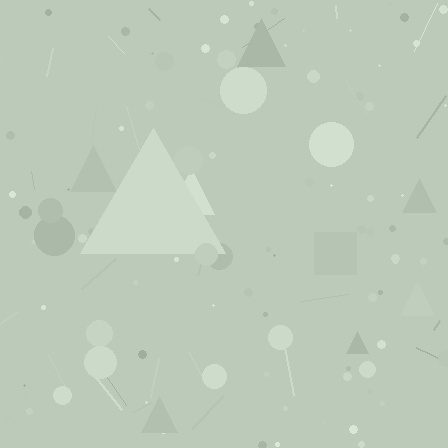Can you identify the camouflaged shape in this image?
The camouflaged shape is a triangle.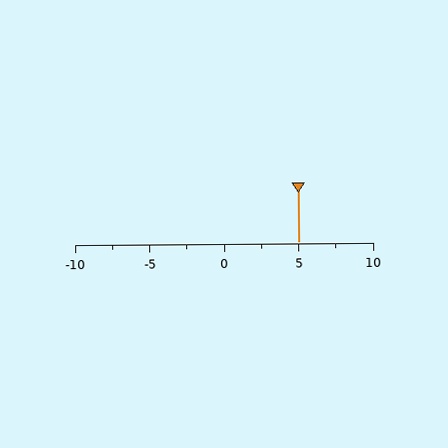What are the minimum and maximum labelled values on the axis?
The axis runs from -10 to 10.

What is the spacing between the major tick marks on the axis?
The major ticks are spaced 5 apart.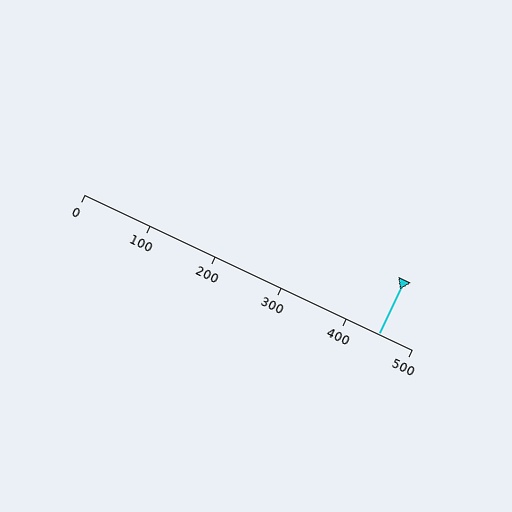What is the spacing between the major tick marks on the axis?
The major ticks are spaced 100 apart.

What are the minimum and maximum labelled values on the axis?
The axis runs from 0 to 500.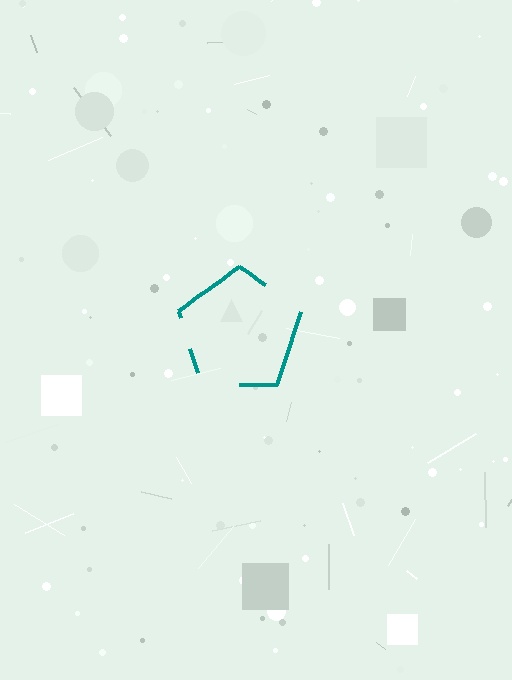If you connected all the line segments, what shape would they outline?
They would outline a pentagon.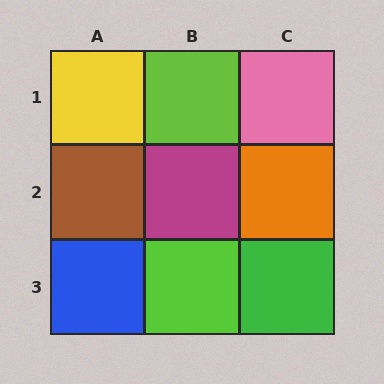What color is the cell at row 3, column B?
Lime.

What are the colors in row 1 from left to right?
Yellow, lime, pink.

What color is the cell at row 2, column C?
Orange.